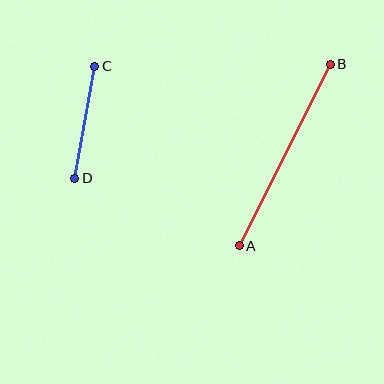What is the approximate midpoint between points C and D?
The midpoint is at approximately (85, 122) pixels.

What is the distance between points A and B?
The distance is approximately 203 pixels.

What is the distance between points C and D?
The distance is approximately 114 pixels.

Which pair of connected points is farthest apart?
Points A and B are farthest apart.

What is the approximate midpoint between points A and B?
The midpoint is at approximately (285, 155) pixels.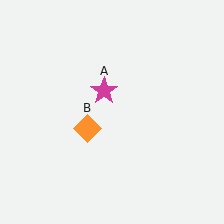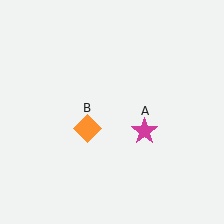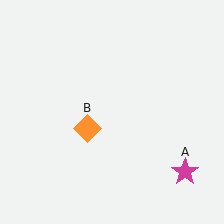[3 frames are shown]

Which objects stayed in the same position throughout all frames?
Orange diamond (object B) remained stationary.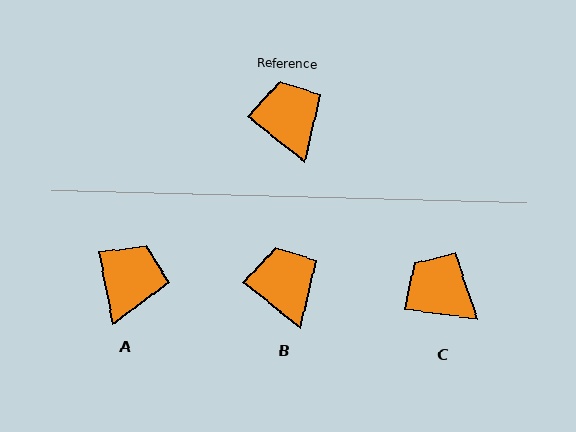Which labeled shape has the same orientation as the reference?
B.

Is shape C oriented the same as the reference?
No, it is off by about 31 degrees.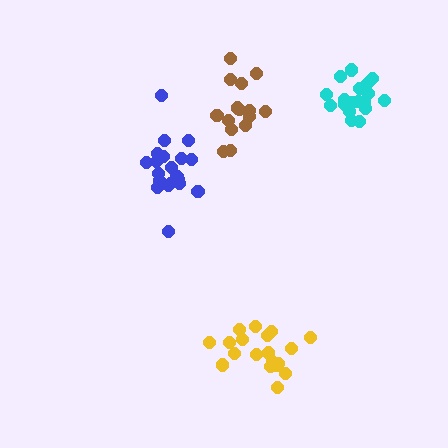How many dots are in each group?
Group 1: 20 dots, Group 2: 19 dots, Group 3: 15 dots, Group 4: 19 dots (73 total).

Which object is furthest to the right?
The cyan cluster is rightmost.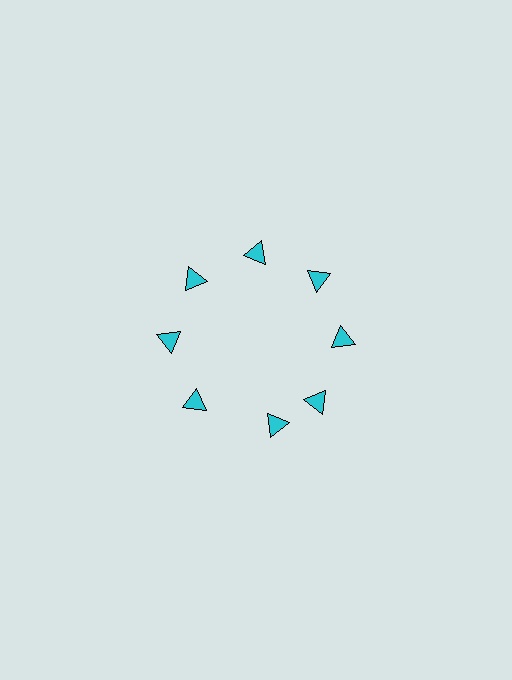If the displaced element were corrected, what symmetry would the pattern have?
It would have 8-fold rotational symmetry — the pattern would map onto itself every 45 degrees.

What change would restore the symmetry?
The symmetry would be restored by rotating it back into even spacing with its neighbors so that all 8 triangles sit at equal angles and equal distance from the center.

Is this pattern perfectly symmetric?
No. The 8 cyan triangles are arranged in a ring, but one element near the 6 o'clock position is rotated out of alignment along the ring, breaking the 8-fold rotational symmetry.